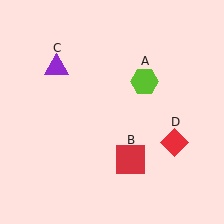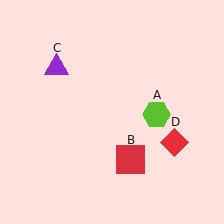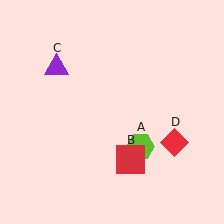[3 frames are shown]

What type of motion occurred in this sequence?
The lime hexagon (object A) rotated clockwise around the center of the scene.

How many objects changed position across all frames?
1 object changed position: lime hexagon (object A).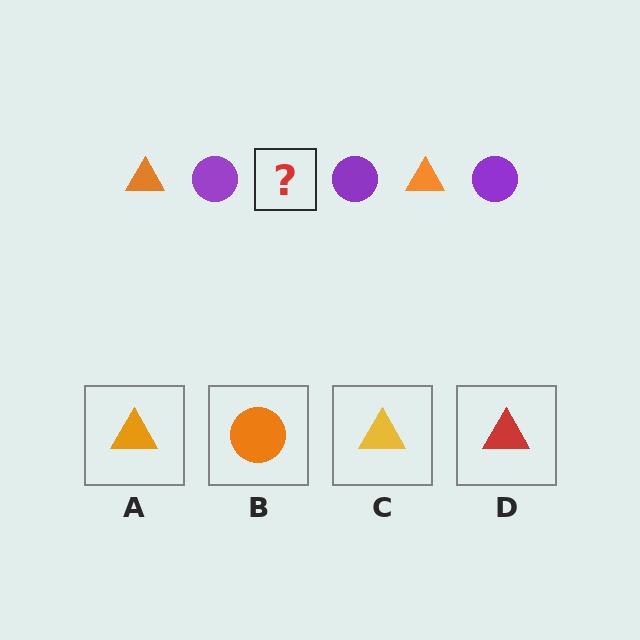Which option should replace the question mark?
Option A.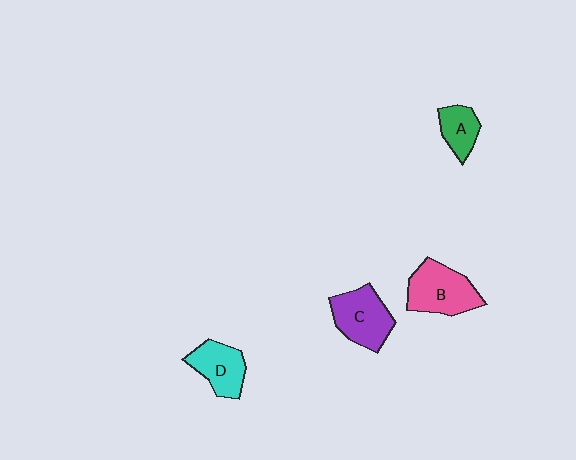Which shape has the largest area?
Shape B (pink).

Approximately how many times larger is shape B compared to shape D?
Approximately 1.3 times.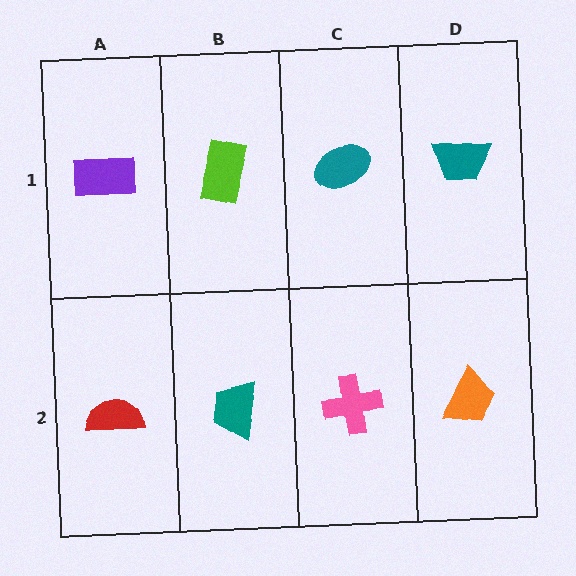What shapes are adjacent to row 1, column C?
A pink cross (row 2, column C), a lime rectangle (row 1, column B), a teal trapezoid (row 1, column D).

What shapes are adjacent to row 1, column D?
An orange trapezoid (row 2, column D), a teal ellipse (row 1, column C).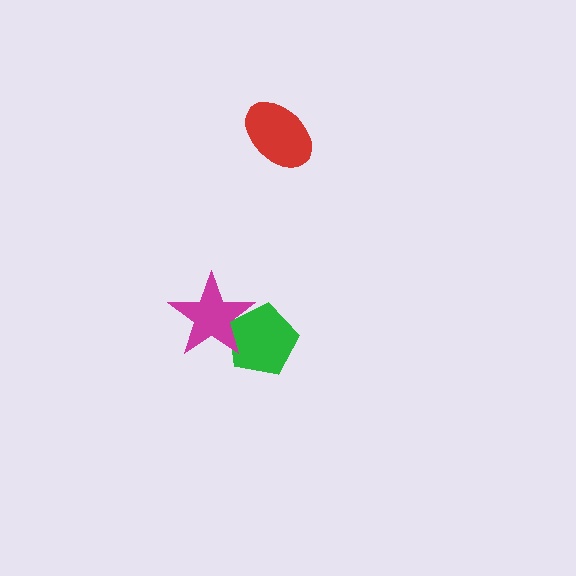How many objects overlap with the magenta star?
1 object overlaps with the magenta star.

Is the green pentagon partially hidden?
Yes, it is partially covered by another shape.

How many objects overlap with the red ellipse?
0 objects overlap with the red ellipse.